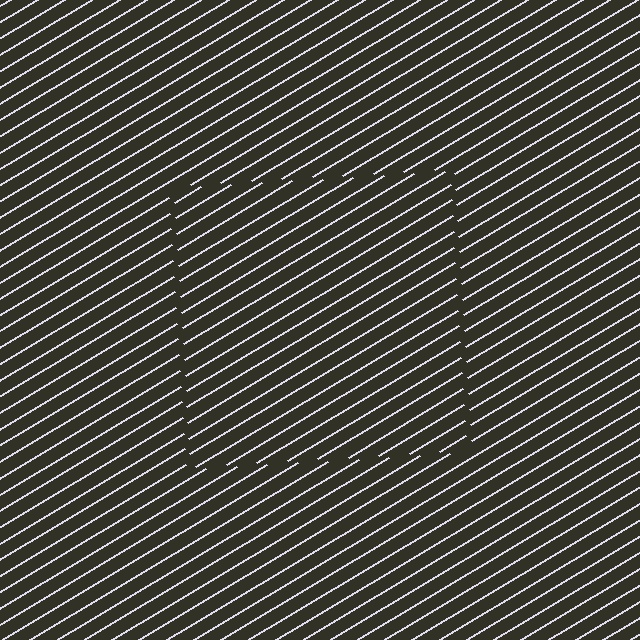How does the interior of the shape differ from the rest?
The interior of the shape contains the same grating, shifted by half a period — the contour is defined by the phase discontinuity where line-ends from the inner and outer gratings abut.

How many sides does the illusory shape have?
4 sides — the line-ends trace a square.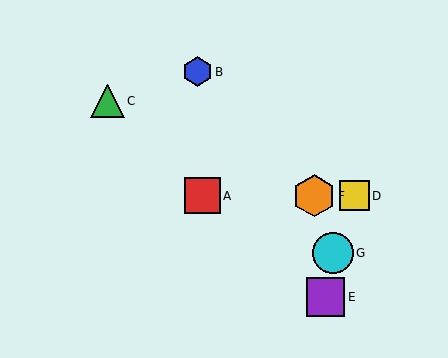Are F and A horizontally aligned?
Yes, both are at y≈196.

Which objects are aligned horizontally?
Objects A, D, F are aligned horizontally.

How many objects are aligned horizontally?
3 objects (A, D, F) are aligned horizontally.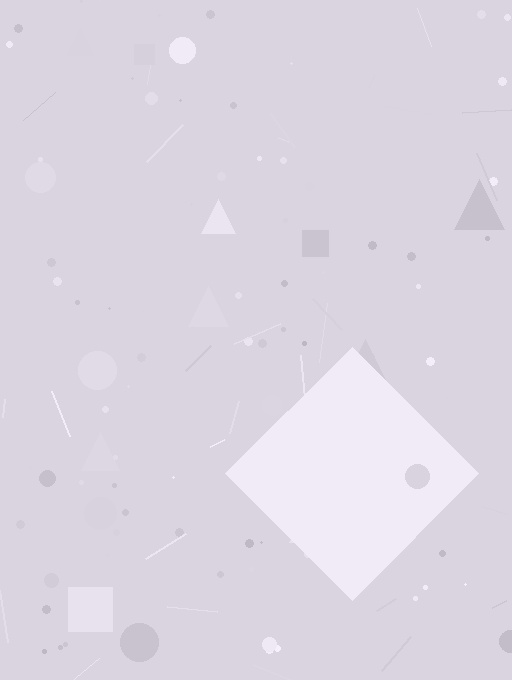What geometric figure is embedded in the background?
A diamond is embedded in the background.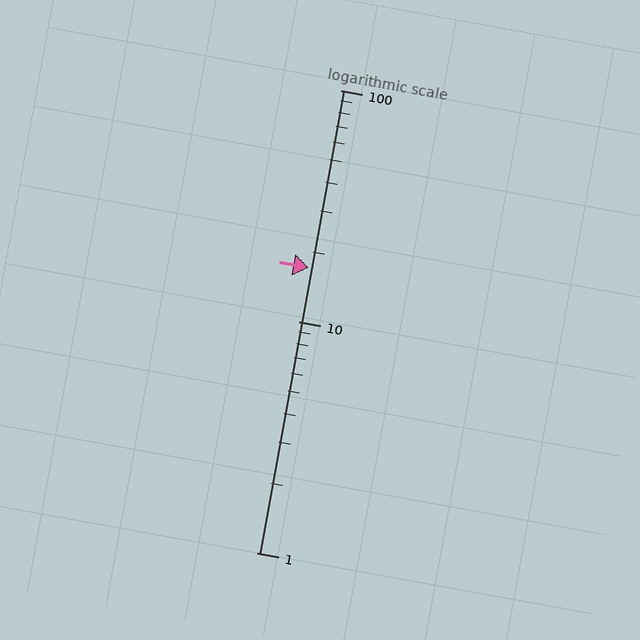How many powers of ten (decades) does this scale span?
The scale spans 2 decades, from 1 to 100.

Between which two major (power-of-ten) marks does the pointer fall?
The pointer is between 10 and 100.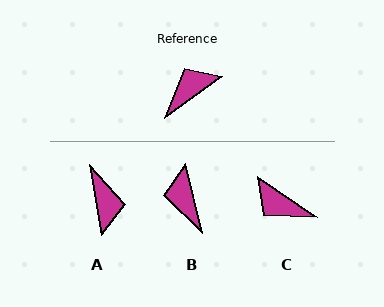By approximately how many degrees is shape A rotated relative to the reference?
Approximately 116 degrees clockwise.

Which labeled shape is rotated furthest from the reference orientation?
A, about 116 degrees away.